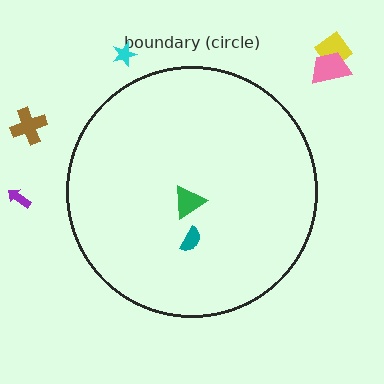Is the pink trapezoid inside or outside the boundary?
Outside.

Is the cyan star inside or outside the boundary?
Outside.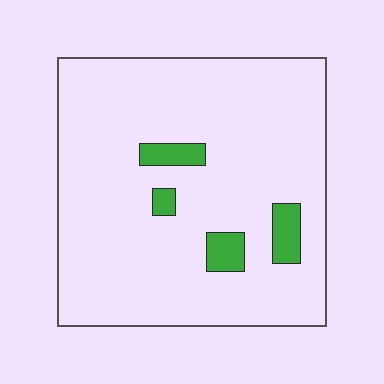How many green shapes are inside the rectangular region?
4.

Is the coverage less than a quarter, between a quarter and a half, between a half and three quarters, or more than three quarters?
Less than a quarter.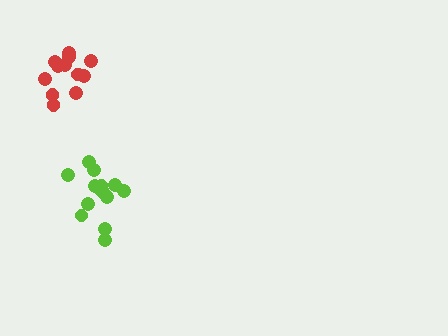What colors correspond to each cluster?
The clusters are colored: lime, red.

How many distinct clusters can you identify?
There are 2 distinct clusters.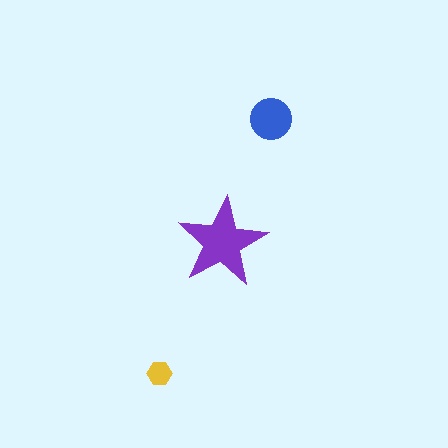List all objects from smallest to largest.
The yellow hexagon, the blue circle, the purple star.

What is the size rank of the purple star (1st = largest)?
1st.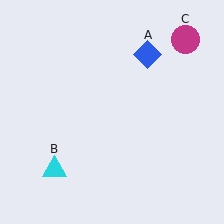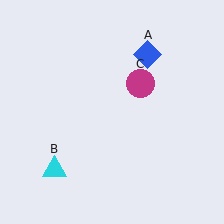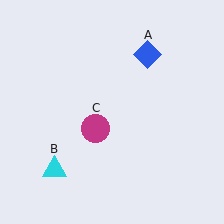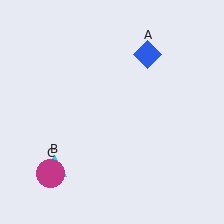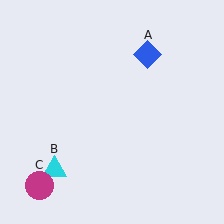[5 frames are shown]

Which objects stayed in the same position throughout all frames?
Blue diamond (object A) and cyan triangle (object B) remained stationary.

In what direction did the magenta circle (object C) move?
The magenta circle (object C) moved down and to the left.